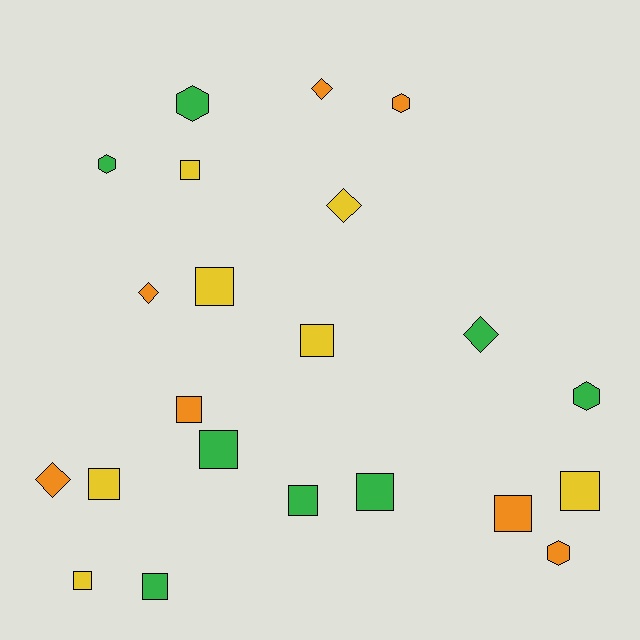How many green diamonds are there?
There is 1 green diamond.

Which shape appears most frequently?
Square, with 12 objects.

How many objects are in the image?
There are 22 objects.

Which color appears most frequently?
Green, with 8 objects.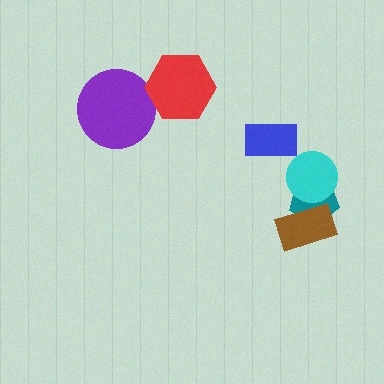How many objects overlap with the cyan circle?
1 object overlaps with the cyan circle.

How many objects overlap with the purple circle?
1 object overlaps with the purple circle.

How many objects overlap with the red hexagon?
1 object overlaps with the red hexagon.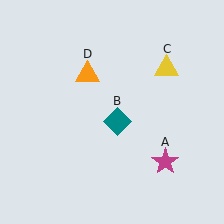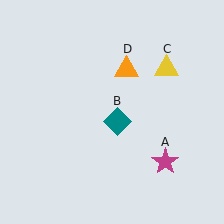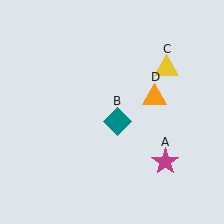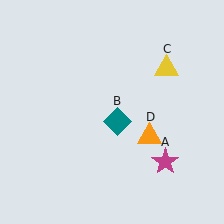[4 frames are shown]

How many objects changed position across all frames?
1 object changed position: orange triangle (object D).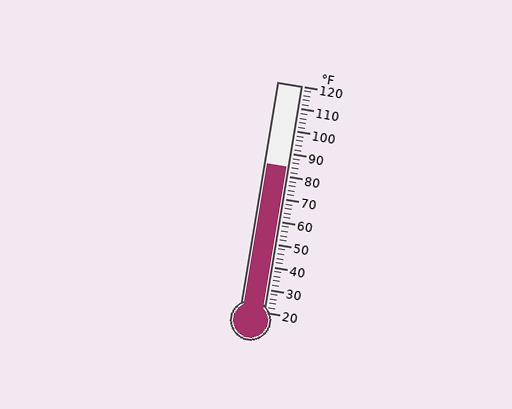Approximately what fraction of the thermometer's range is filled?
The thermometer is filled to approximately 65% of its range.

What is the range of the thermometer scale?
The thermometer scale ranges from 20°F to 120°F.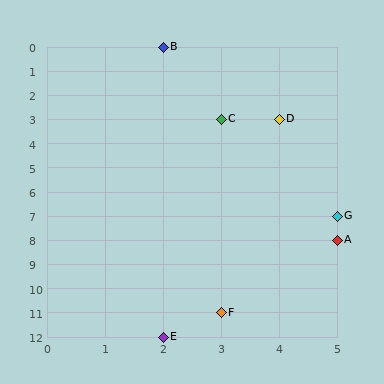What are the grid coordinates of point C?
Point C is at grid coordinates (3, 3).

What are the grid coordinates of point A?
Point A is at grid coordinates (5, 8).